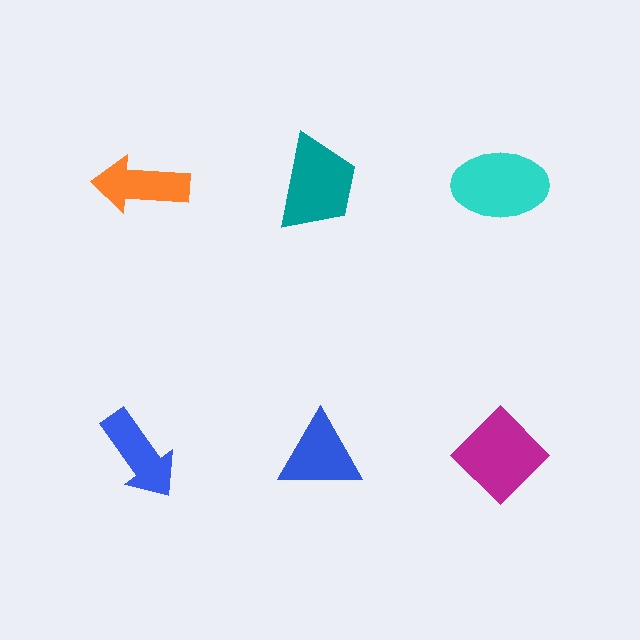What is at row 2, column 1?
A blue arrow.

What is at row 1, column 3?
A cyan ellipse.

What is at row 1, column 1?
An orange arrow.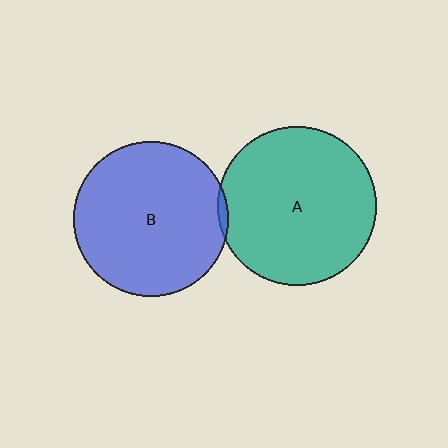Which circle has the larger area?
Circle A (teal).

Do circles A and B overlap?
Yes.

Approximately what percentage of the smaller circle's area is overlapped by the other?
Approximately 5%.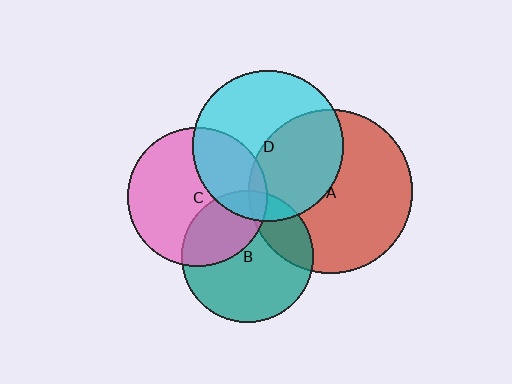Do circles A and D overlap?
Yes.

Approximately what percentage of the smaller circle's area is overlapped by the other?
Approximately 45%.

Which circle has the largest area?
Circle A (red).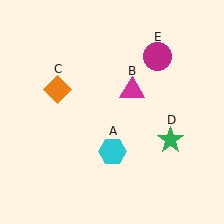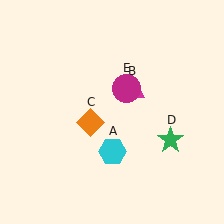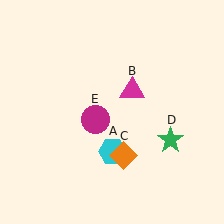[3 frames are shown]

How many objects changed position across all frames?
2 objects changed position: orange diamond (object C), magenta circle (object E).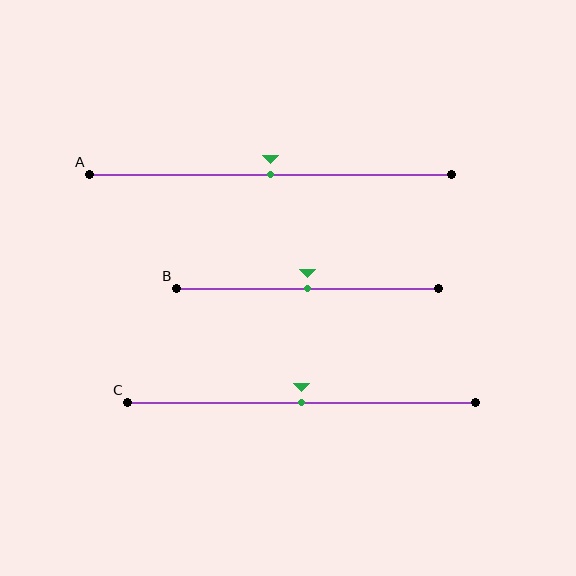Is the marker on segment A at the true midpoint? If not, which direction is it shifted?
Yes, the marker on segment A is at the true midpoint.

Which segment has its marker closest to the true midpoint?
Segment A has its marker closest to the true midpoint.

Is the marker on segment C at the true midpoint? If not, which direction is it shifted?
Yes, the marker on segment C is at the true midpoint.